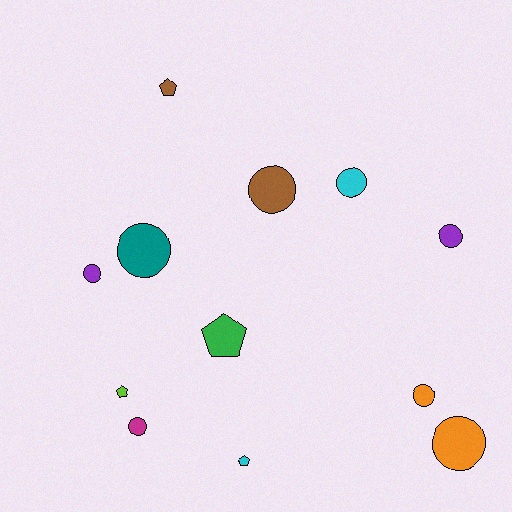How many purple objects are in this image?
There are 2 purple objects.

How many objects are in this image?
There are 12 objects.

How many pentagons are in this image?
There are 4 pentagons.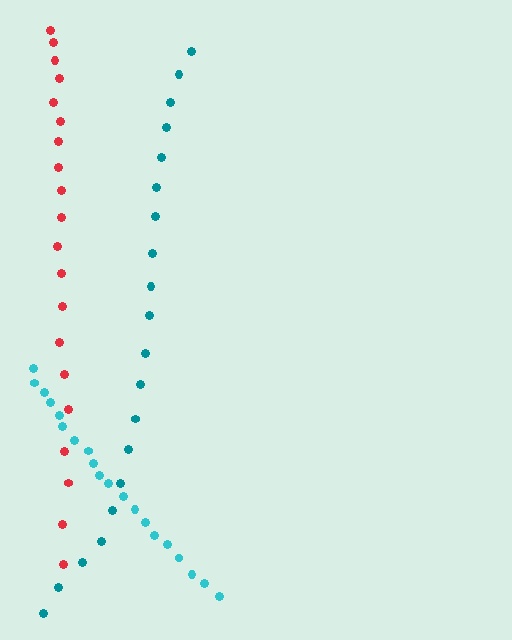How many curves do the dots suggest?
There are 3 distinct paths.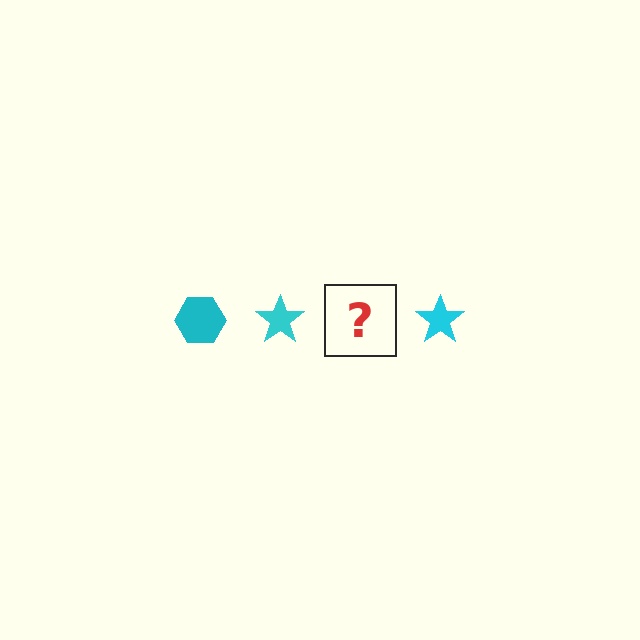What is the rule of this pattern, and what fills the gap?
The rule is that the pattern cycles through hexagon, star shapes in cyan. The gap should be filled with a cyan hexagon.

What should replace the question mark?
The question mark should be replaced with a cyan hexagon.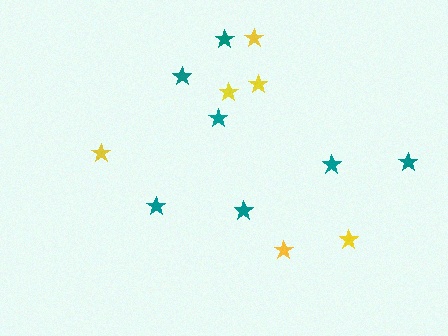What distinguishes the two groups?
There are 2 groups: one group of teal stars (7) and one group of yellow stars (6).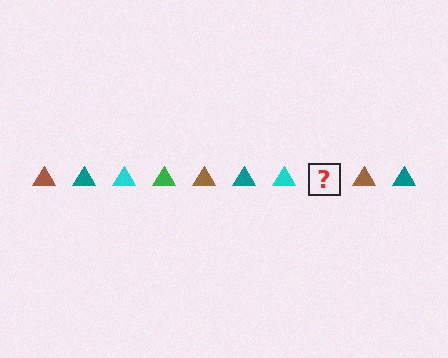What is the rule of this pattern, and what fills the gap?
The rule is that the pattern cycles through brown, teal, cyan, green triangles. The gap should be filled with a green triangle.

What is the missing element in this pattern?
The missing element is a green triangle.